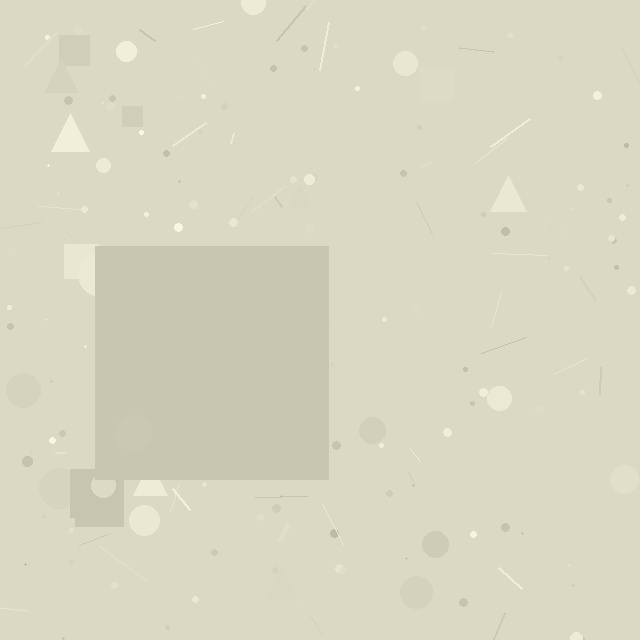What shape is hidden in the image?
A square is hidden in the image.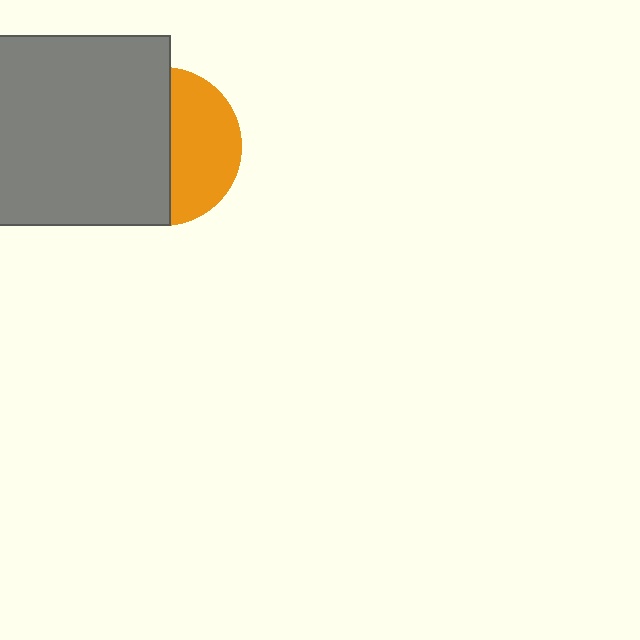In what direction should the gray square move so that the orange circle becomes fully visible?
The gray square should move left. That is the shortest direction to clear the overlap and leave the orange circle fully visible.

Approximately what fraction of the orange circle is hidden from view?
Roughly 57% of the orange circle is hidden behind the gray square.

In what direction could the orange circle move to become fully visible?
The orange circle could move right. That would shift it out from behind the gray square entirely.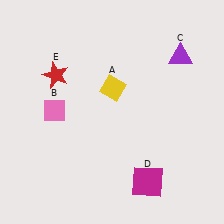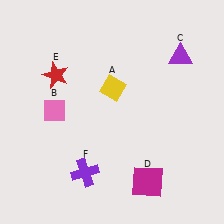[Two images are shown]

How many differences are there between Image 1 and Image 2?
There is 1 difference between the two images.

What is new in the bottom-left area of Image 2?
A purple cross (F) was added in the bottom-left area of Image 2.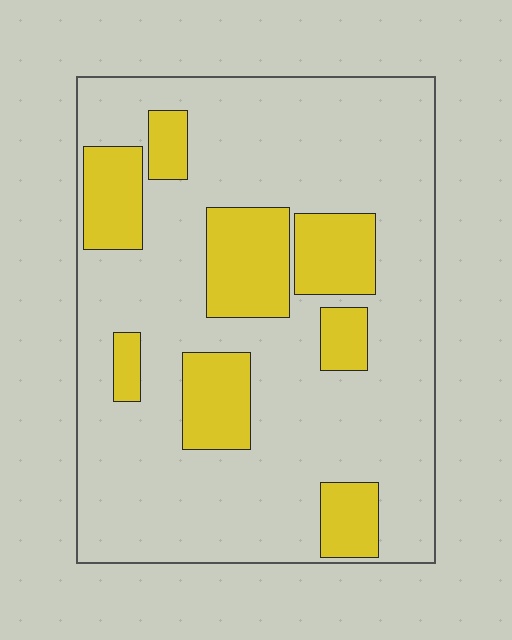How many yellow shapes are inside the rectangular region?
8.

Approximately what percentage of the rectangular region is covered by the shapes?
Approximately 25%.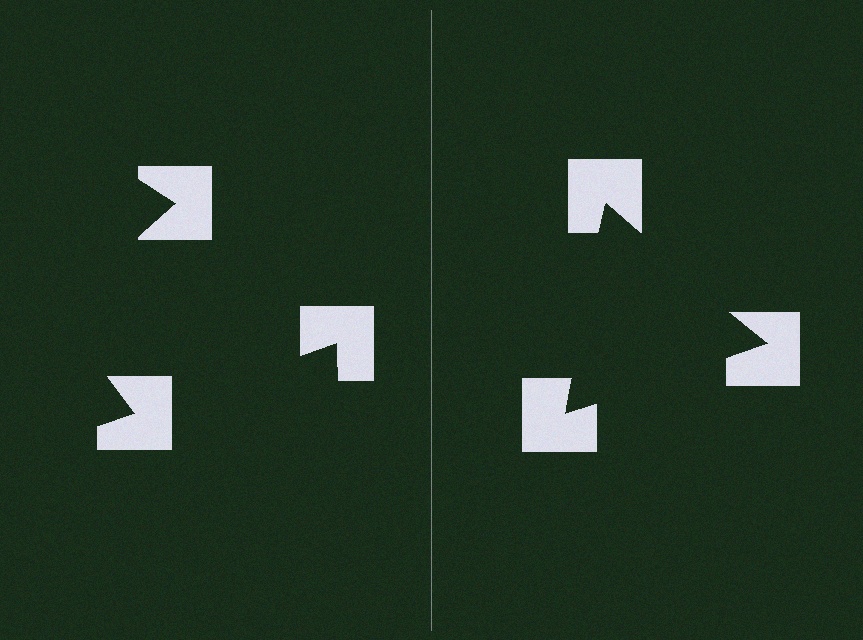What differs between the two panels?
The notched squares are positioned identically on both sides; only the wedge orientations differ. On the right they align to a triangle; on the left they are misaligned.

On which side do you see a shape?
An illusory triangle appears on the right side. On the left side the wedge cuts are rotated, so no coherent shape forms.